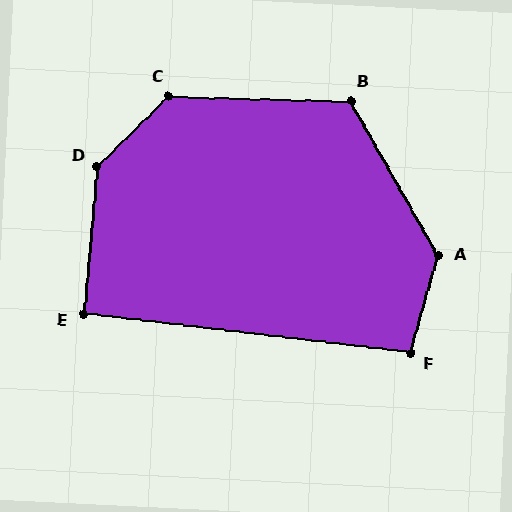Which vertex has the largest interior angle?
D, at approximately 140 degrees.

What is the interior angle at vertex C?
Approximately 134 degrees (obtuse).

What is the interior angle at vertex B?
Approximately 121 degrees (obtuse).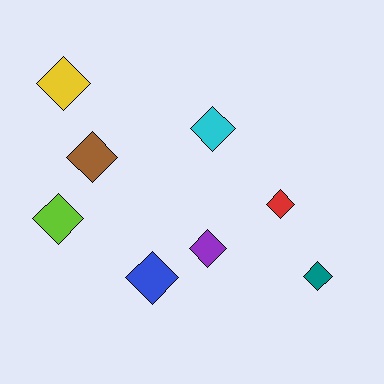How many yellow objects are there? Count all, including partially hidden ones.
There is 1 yellow object.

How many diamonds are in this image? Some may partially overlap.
There are 8 diamonds.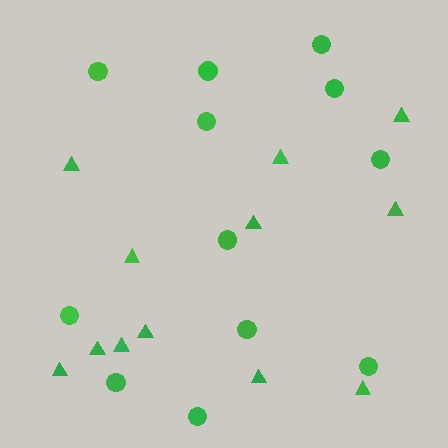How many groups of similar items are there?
There are 2 groups: one group of circles (12) and one group of triangles (12).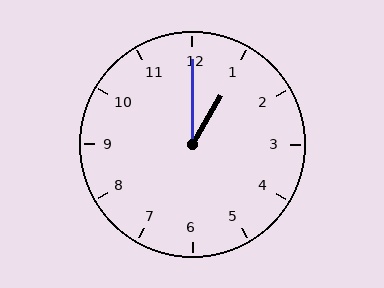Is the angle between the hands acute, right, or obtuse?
It is acute.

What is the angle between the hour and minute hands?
Approximately 30 degrees.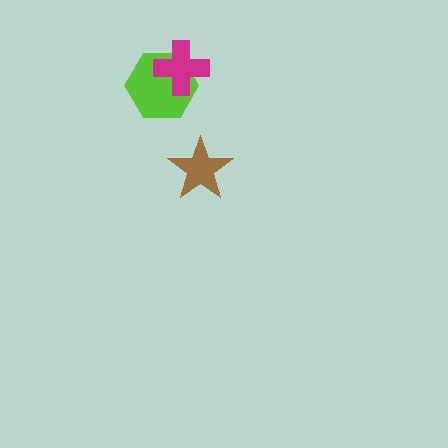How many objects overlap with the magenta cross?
1 object overlaps with the magenta cross.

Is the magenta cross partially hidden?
No, no other shape covers it.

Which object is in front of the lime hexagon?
The magenta cross is in front of the lime hexagon.